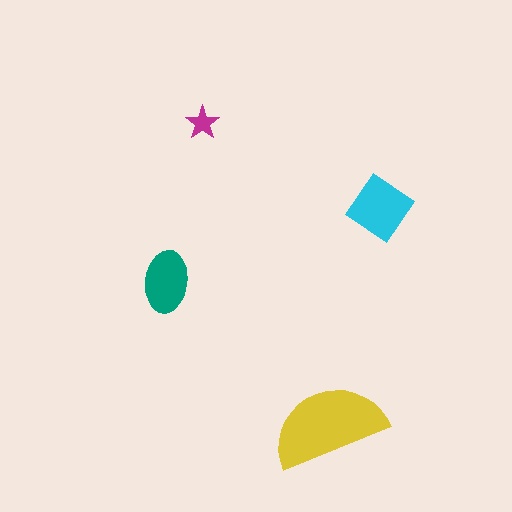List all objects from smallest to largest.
The magenta star, the teal ellipse, the cyan diamond, the yellow semicircle.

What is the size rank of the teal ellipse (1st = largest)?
3rd.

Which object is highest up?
The magenta star is topmost.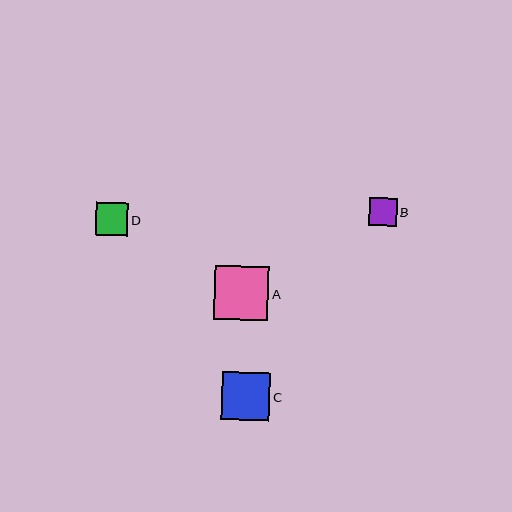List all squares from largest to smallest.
From largest to smallest: A, C, D, B.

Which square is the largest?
Square A is the largest with a size of approximately 54 pixels.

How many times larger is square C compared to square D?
Square C is approximately 1.5 times the size of square D.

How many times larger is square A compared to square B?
Square A is approximately 1.9 times the size of square B.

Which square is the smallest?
Square B is the smallest with a size of approximately 28 pixels.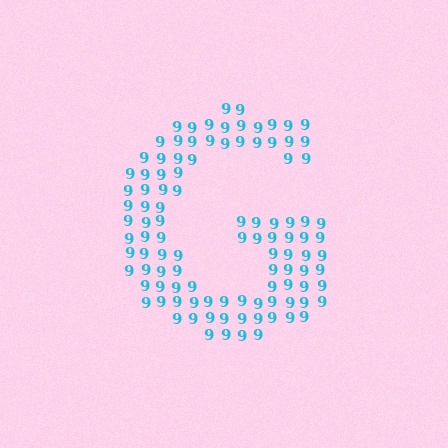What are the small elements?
The small elements are digit 9's.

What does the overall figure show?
The overall figure shows the letter G.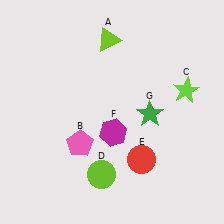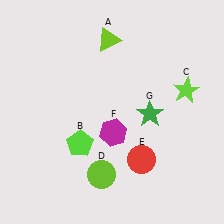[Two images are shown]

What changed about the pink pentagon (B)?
In Image 1, B is pink. In Image 2, it changed to lime.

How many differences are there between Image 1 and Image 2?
There is 1 difference between the two images.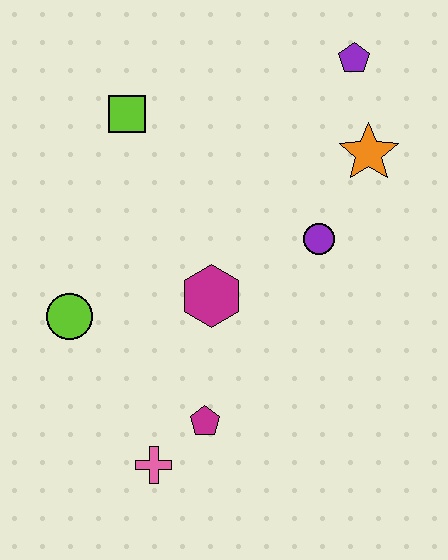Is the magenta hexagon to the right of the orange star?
No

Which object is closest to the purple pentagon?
The orange star is closest to the purple pentagon.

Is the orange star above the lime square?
No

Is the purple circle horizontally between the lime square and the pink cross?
No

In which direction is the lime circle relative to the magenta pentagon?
The lime circle is to the left of the magenta pentagon.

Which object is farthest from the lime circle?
The purple pentagon is farthest from the lime circle.